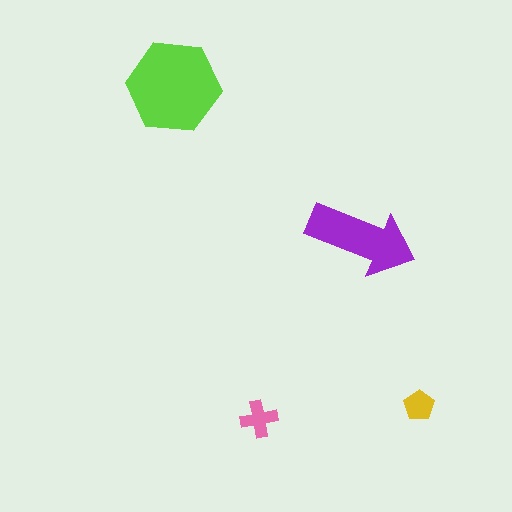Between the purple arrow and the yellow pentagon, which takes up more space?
The purple arrow.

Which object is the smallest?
The yellow pentagon.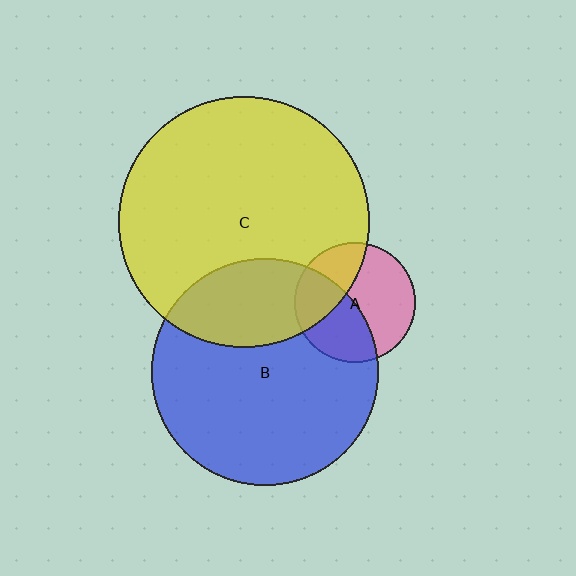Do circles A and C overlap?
Yes.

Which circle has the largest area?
Circle C (yellow).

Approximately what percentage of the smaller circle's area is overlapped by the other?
Approximately 30%.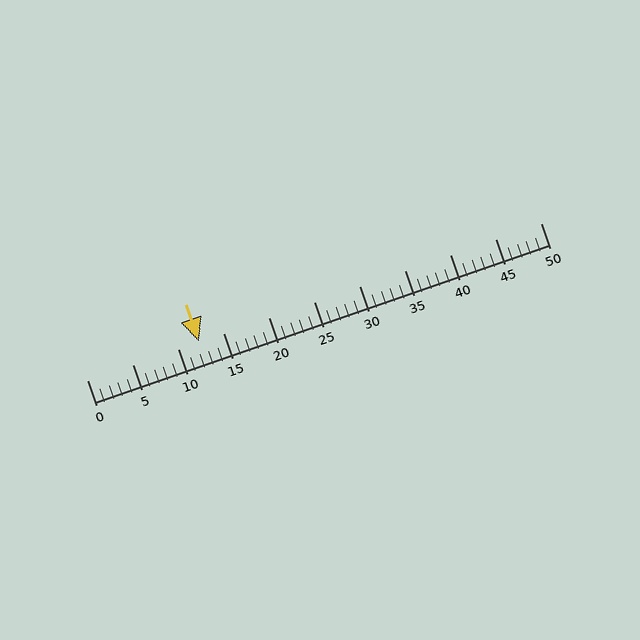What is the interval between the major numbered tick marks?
The major tick marks are spaced 5 units apart.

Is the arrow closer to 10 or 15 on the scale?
The arrow is closer to 10.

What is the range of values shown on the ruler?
The ruler shows values from 0 to 50.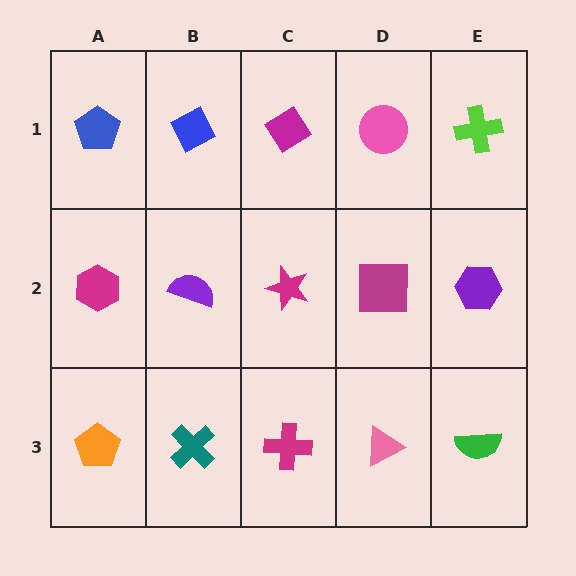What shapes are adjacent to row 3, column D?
A magenta square (row 2, column D), a magenta cross (row 3, column C), a green semicircle (row 3, column E).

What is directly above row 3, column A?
A magenta hexagon.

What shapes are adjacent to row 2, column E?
A lime cross (row 1, column E), a green semicircle (row 3, column E), a magenta square (row 2, column D).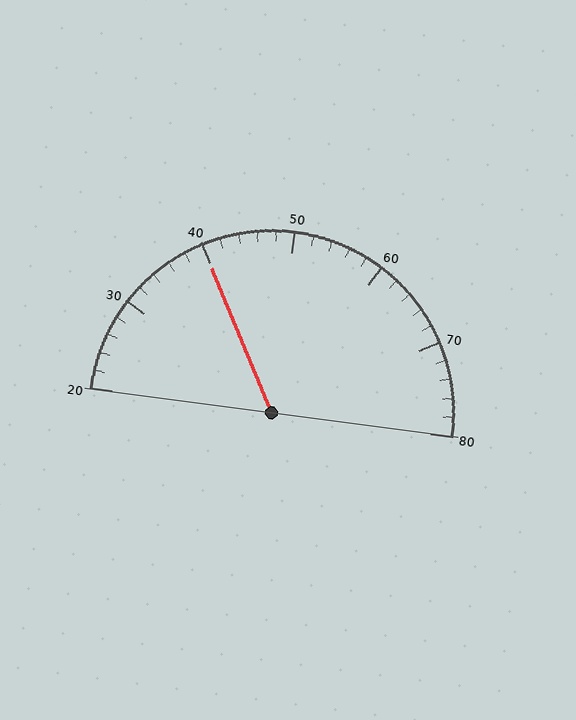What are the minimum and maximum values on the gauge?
The gauge ranges from 20 to 80.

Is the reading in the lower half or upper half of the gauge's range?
The reading is in the lower half of the range (20 to 80).